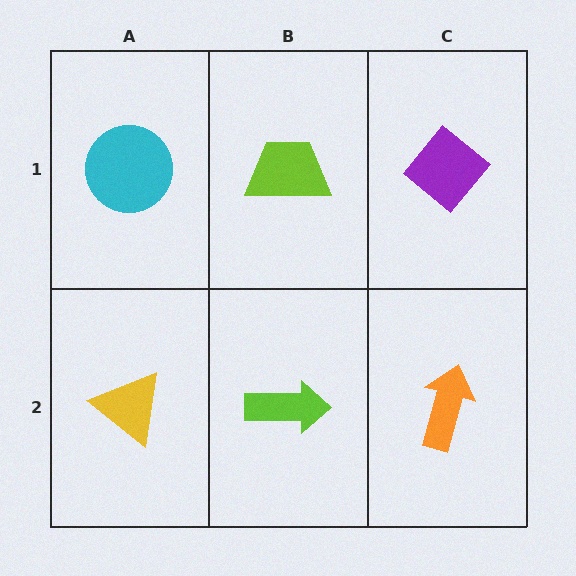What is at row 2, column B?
A lime arrow.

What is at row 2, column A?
A yellow triangle.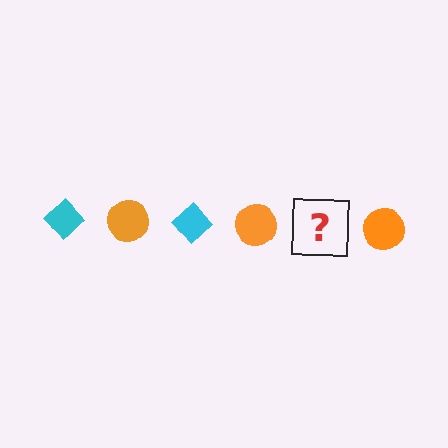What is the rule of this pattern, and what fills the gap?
The rule is that the pattern alternates between cyan diamond and orange circle. The gap should be filled with a cyan diamond.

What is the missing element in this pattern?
The missing element is a cyan diamond.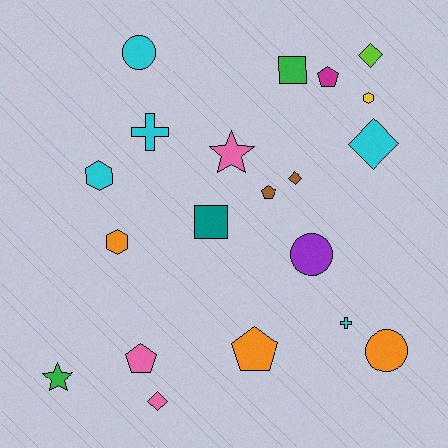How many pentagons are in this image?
There are 4 pentagons.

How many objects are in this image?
There are 20 objects.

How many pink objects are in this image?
There are 3 pink objects.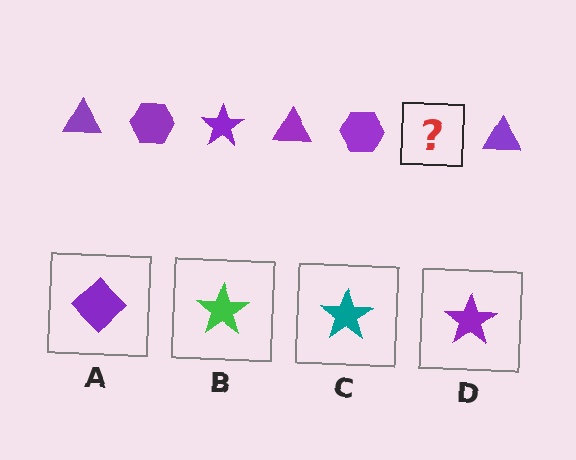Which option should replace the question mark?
Option D.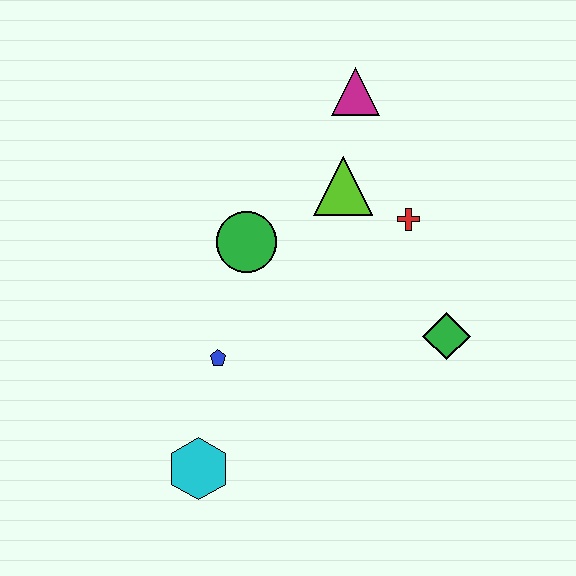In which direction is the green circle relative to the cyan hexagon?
The green circle is above the cyan hexagon.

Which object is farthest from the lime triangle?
The cyan hexagon is farthest from the lime triangle.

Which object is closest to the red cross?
The lime triangle is closest to the red cross.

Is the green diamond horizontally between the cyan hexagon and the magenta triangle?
No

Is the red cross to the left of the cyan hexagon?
No